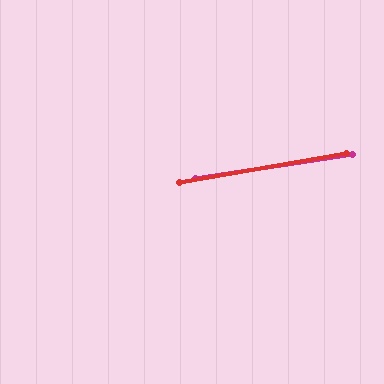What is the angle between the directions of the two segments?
Approximately 1 degree.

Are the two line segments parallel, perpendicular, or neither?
Parallel — their directions differ by only 1.4°.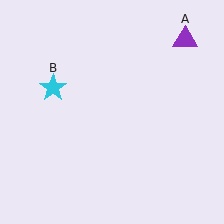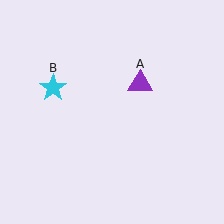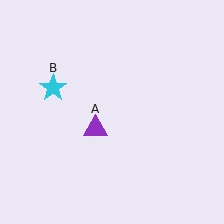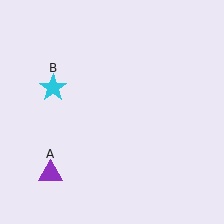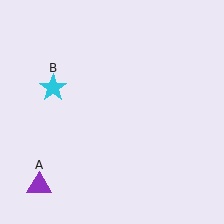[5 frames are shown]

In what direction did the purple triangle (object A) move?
The purple triangle (object A) moved down and to the left.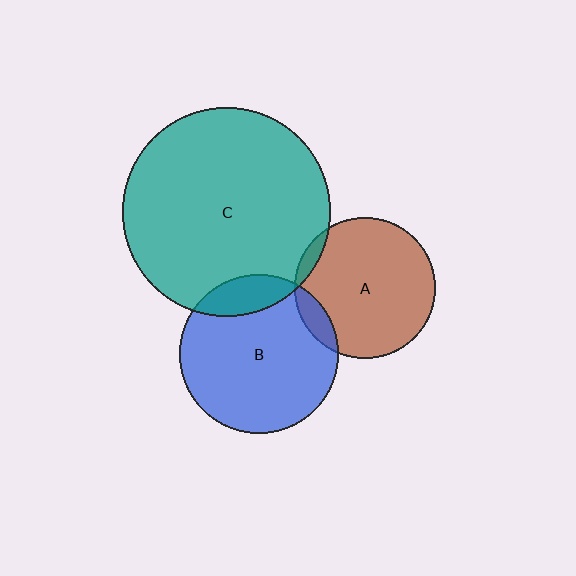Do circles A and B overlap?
Yes.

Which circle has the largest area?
Circle C (teal).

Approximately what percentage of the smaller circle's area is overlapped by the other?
Approximately 10%.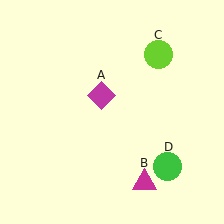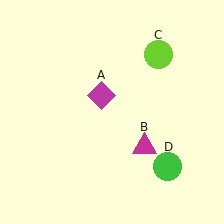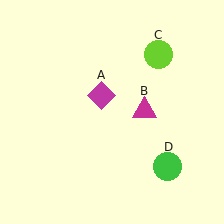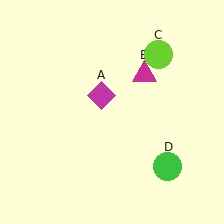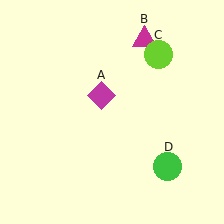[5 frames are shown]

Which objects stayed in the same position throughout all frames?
Magenta diamond (object A) and lime circle (object C) and green circle (object D) remained stationary.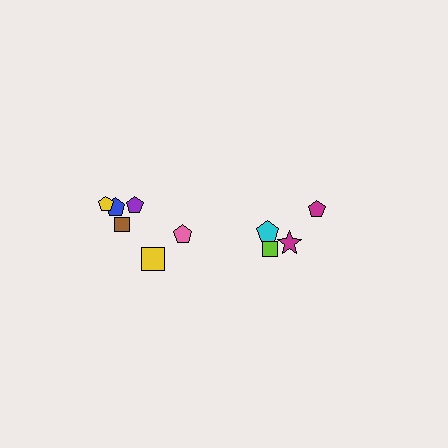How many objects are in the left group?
There are 6 objects.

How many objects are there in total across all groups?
There are 10 objects.